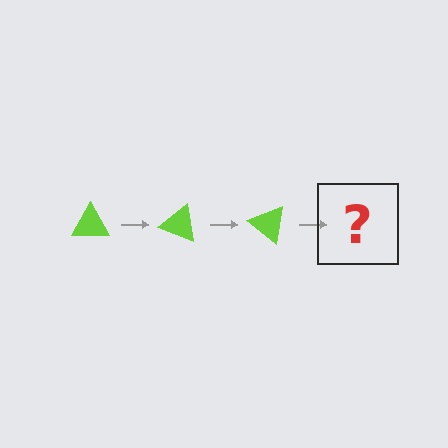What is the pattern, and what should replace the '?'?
The pattern is that the triangle rotates 20 degrees each step. The '?' should be a lime triangle rotated 60 degrees.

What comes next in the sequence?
The next element should be a lime triangle rotated 60 degrees.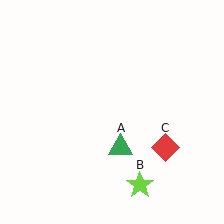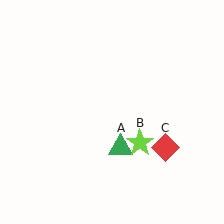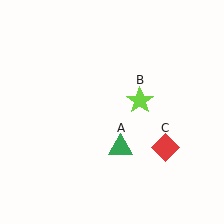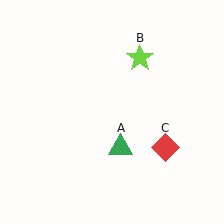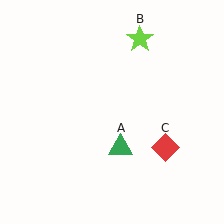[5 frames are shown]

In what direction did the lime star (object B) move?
The lime star (object B) moved up.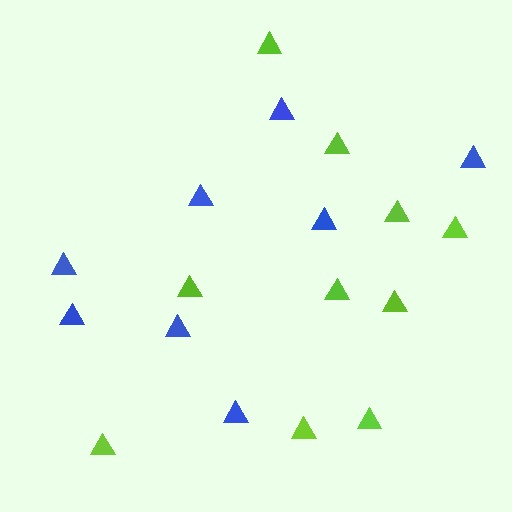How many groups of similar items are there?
There are 2 groups: one group of blue triangles (8) and one group of lime triangles (10).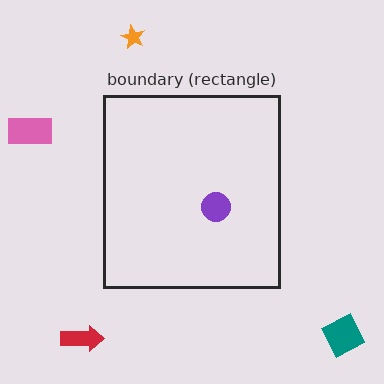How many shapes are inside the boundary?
1 inside, 4 outside.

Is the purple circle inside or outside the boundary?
Inside.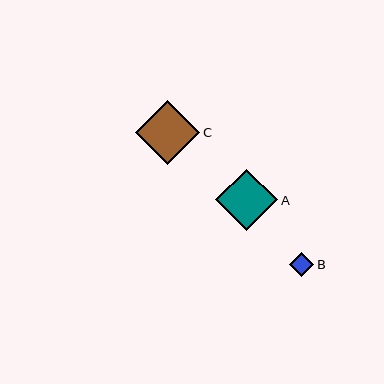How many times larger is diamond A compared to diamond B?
Diamond A is approximately 2.5 times the size of diamond B.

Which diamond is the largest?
Diamond C is the largest with a size of approximately 64 pixels.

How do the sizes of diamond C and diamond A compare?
Diamond C and diamond A are approximately the same size.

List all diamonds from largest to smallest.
From largest to smallest: C, A, B.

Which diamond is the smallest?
Diamond B is the smallest with a size of approximately 24 pixels.